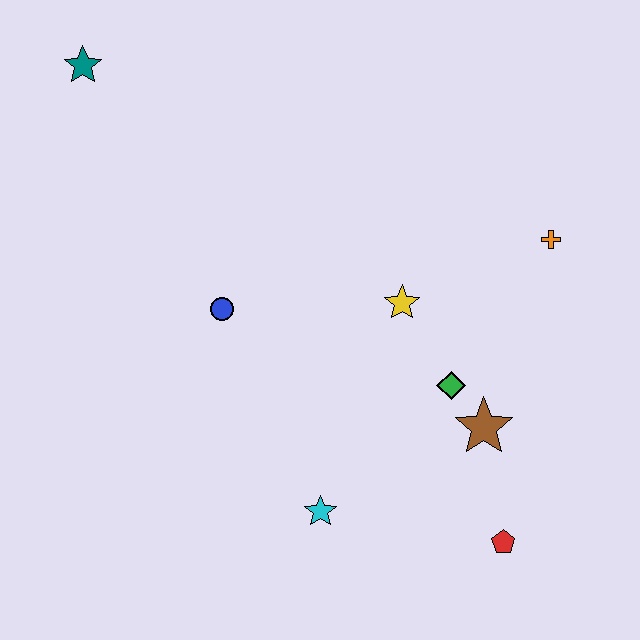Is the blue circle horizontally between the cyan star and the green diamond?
No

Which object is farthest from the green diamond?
The teal star is farthest from the green diamond.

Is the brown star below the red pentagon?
No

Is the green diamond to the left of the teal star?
No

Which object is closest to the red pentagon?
The brown star is closest to the red pentagon.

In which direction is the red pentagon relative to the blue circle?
The red pentagon is to the right of the blue circle.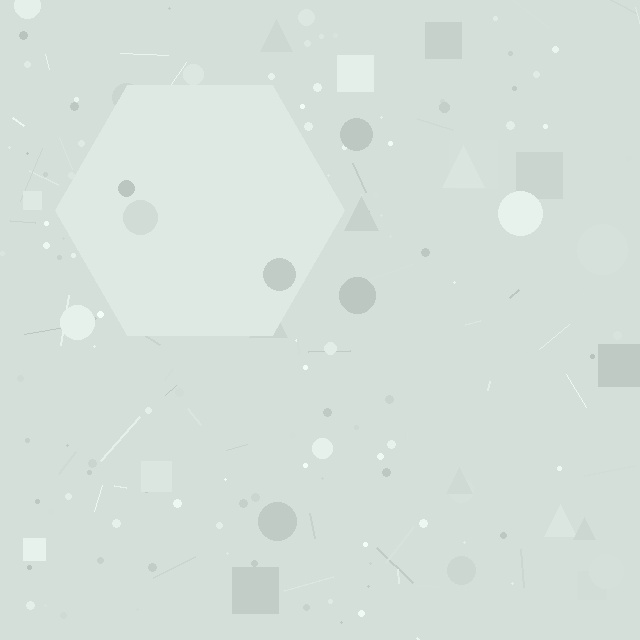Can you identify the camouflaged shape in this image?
The camouflaged shape is a hexagon.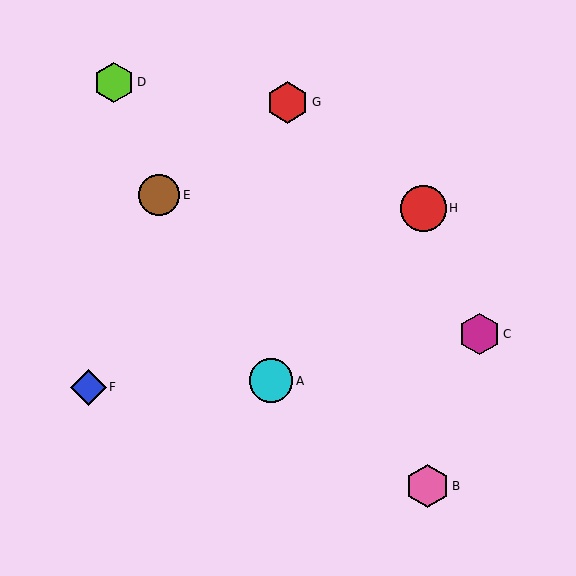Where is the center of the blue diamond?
The center of the blue diamond is at (88, 387).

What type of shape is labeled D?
Shape D is a lime hexagon.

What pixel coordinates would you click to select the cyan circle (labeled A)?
Click at (271, 381) to select the cyan circle A.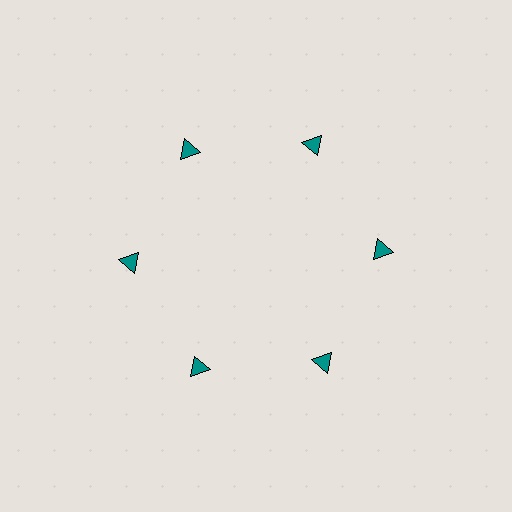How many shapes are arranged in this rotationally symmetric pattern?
There are 6 shapes, arranged in 6 groups of 1.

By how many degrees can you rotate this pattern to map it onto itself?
The pattern maps onto itself every 60 degrees of rotation.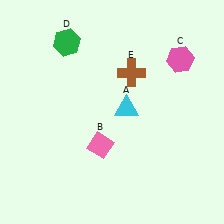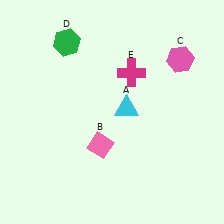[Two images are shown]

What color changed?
The cross (E) changed from brown in Image 1 to magenta in Image 2.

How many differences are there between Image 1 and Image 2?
There is 1 difference between the two images.